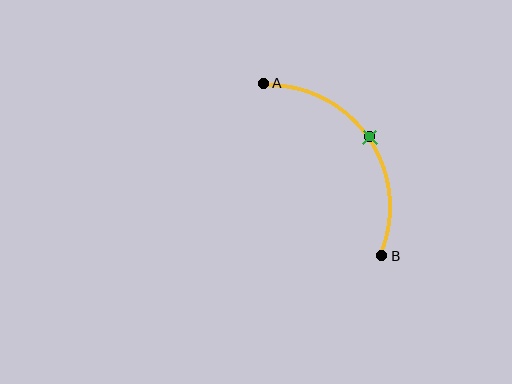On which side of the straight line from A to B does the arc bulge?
The arc bulges above and to the right of the straight line connecting A and B.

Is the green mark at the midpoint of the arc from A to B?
Yes. The green mark lies on the arc at equal arc-length from both A and B — it is the arc midpoint.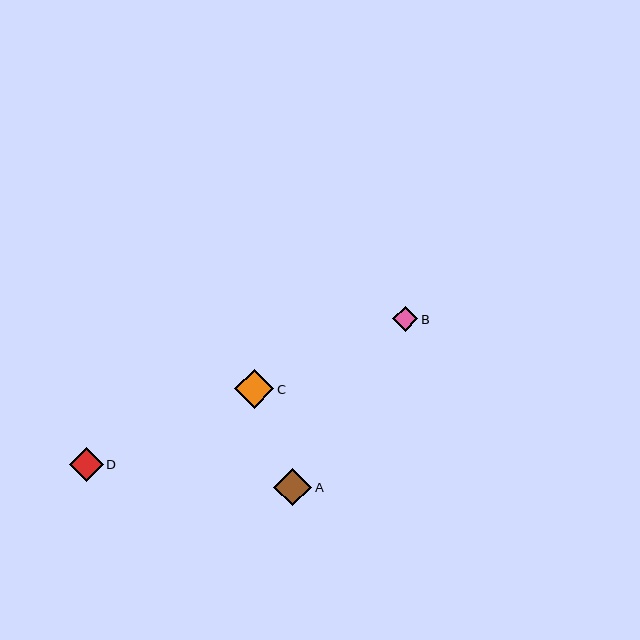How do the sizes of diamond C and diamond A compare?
Diamond C and diamond A are approximately the same size.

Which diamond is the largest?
Diamond C is the largest with a size of approximately 39 pixels.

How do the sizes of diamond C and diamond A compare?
Diamond C and diamond A are approximately the same size.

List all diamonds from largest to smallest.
From largest to smallest: C, A, D, B.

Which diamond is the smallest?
Diamond B is the smallest with a size of approximately 25 pixels.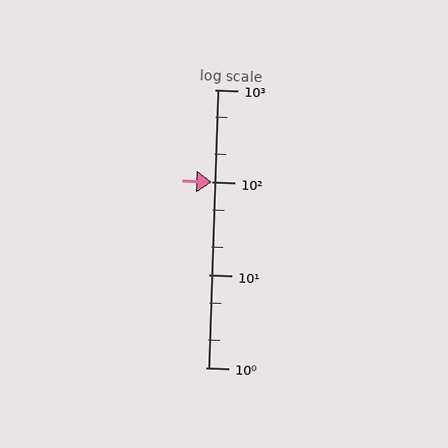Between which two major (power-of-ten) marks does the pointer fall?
The pointer is between 100 and 1000.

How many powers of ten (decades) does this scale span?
The scale spans 3 decades, from 1 to 1000.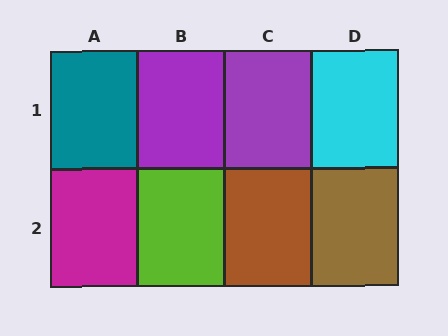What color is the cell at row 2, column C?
Brown.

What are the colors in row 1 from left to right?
Teal, purple, purple, cyan.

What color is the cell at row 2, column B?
Lime.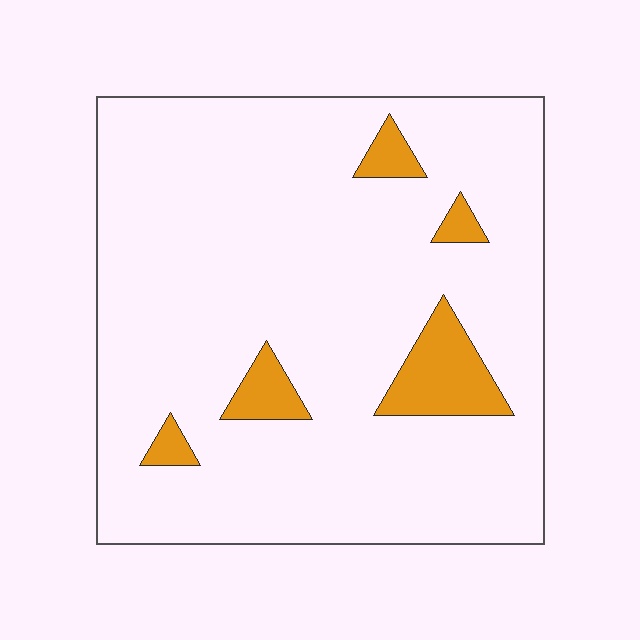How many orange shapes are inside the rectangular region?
5.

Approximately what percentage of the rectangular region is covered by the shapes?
Approximately 10%.